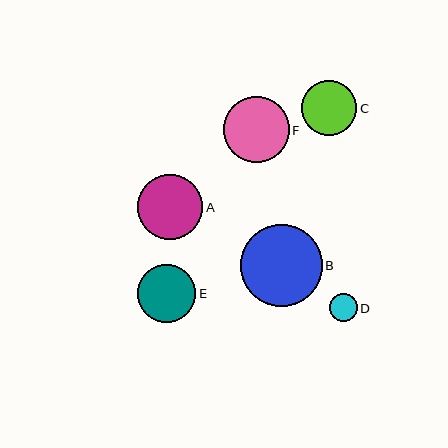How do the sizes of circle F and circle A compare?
Circle F and circle A are approximately the same size.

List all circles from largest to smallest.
From largest to smallest: B, F, A, E, C, D.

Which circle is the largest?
Circle B is the largest with a size of approximately 82 pixels.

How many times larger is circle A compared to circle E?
Circle A is approximately 1.1 times the size of circle E.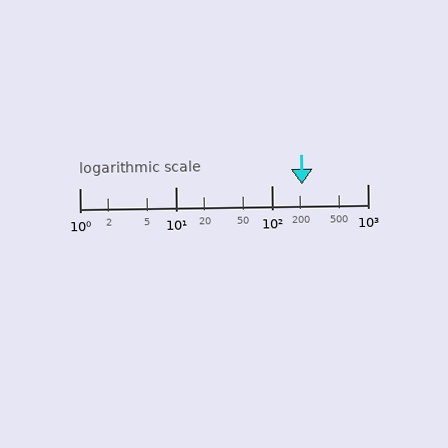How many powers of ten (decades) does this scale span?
The scale spans 3 decades, from 1 to 1000.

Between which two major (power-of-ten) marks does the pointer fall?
The pointer is between 100 and 1000.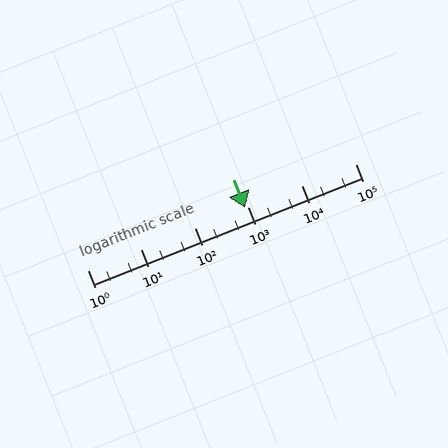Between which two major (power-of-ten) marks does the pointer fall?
The pointer is between 100 and 1000.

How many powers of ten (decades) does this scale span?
The scale spans 5 decades, from 1 to 100000.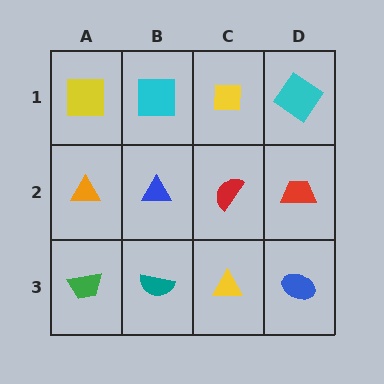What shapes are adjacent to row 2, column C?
A yellow square (row 1, column C), a yellow triangle (row 3, column C), a blue triangle (row 2, column B), a red trapezoid (row 2, column D).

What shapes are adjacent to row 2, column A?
A yellow square (row 1, column A), a green trapezoid (row 3, column A), a blue triangle (row 2, column B).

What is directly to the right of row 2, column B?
A red semicircle.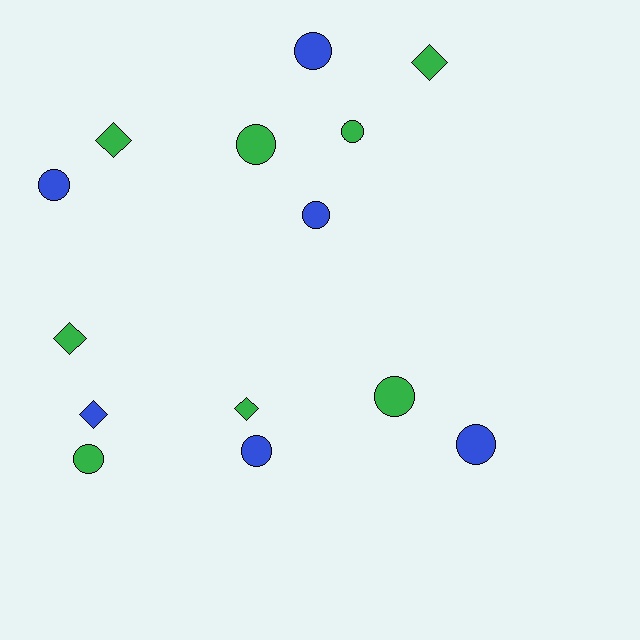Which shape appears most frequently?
Circle, with 9 objects.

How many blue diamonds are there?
There is 1 blue diamond.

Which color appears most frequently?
Green, with 8 objects.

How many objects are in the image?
There are 14 objects.